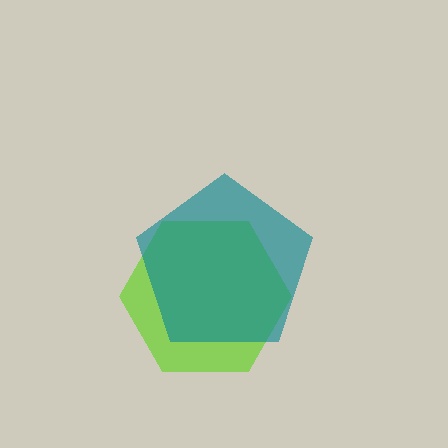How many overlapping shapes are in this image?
There are 2 overlapping shapes in the image.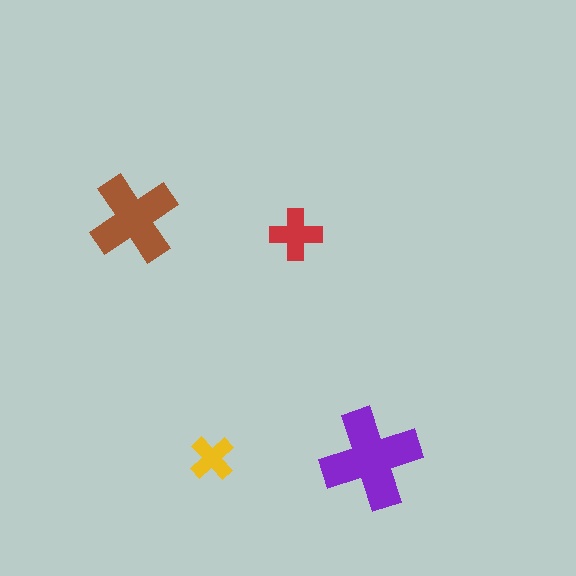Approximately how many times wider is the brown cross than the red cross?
About 1.5 times wider.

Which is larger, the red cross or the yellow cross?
The red one.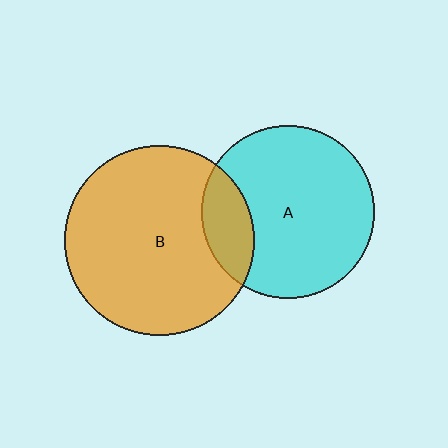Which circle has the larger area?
Circle B (orange).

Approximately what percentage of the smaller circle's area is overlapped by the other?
Approximately 20%.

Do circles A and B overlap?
Yes.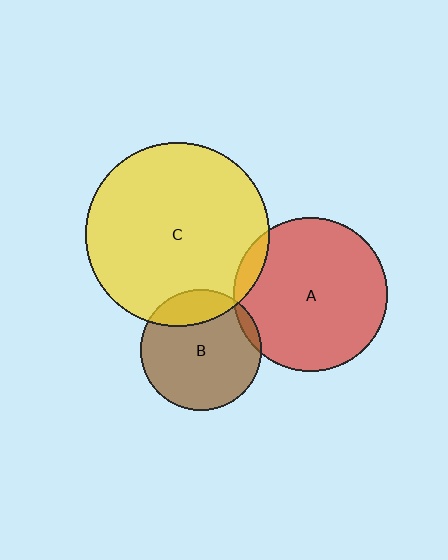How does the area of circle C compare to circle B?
Approximately 2.3 times.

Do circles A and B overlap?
Yes.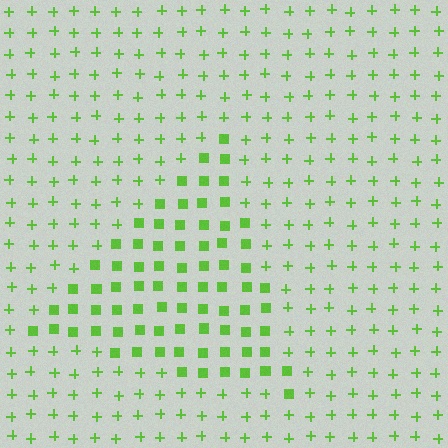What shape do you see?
I see a triangle.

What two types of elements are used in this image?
The image uses squares inside the triangle region and plus signs outside it.